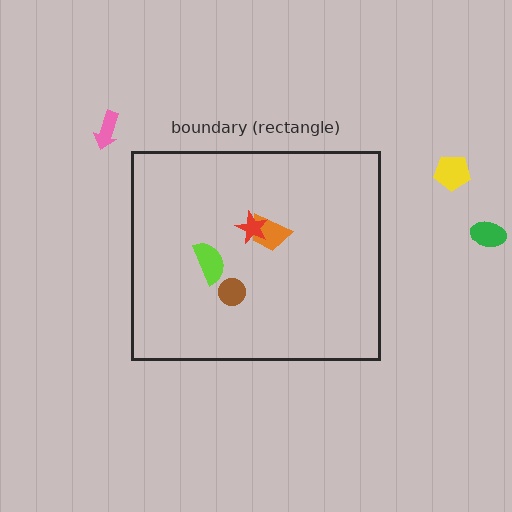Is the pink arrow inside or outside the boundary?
Outside.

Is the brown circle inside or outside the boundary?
Inside.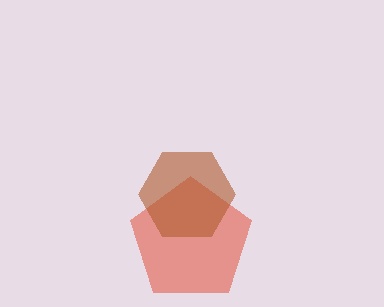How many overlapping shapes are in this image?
There are 2 overlapping shapes in the image.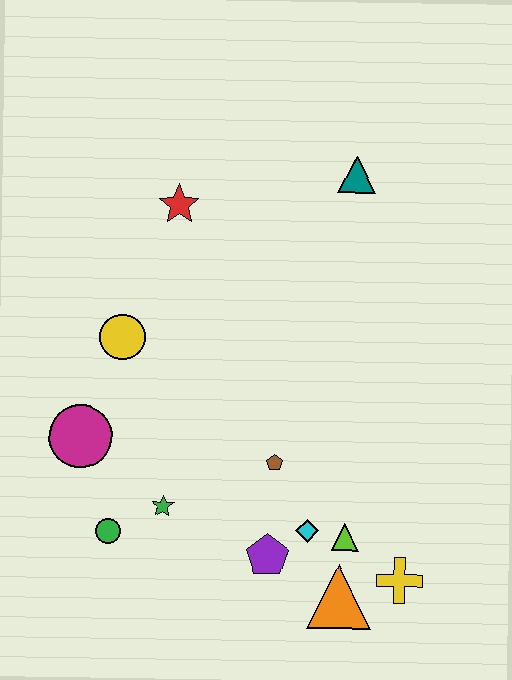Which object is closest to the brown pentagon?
The cyan diamond is closest to the brown pentagon.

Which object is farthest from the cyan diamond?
The teal triangle is farthest from the cyan diamond.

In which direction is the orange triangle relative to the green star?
The orange triangle is to the right of the green star.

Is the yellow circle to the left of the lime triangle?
Yes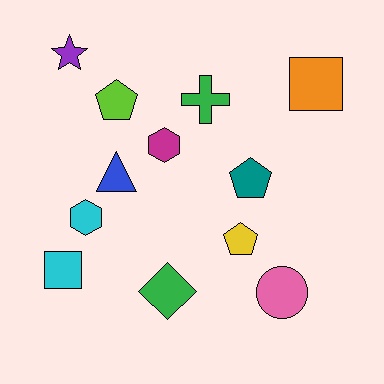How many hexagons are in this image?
There are 2 hexagons.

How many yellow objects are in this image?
There is 1 yellow object.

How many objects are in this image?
There are 12 objects.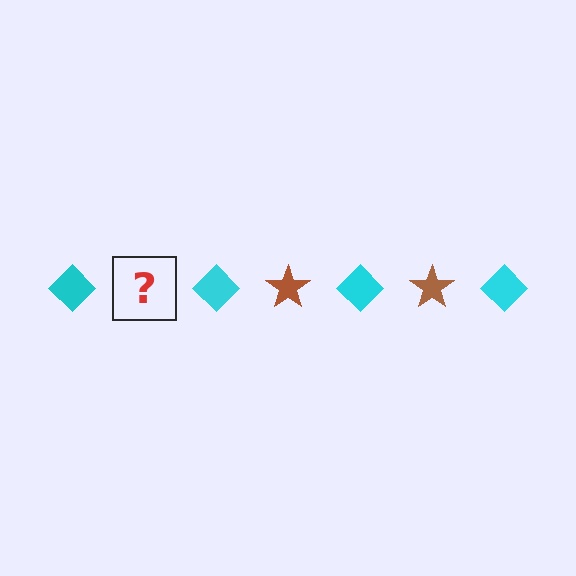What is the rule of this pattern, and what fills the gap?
The rule is that the pattern alternates between cyan diamond and brown star. The gap should be filled with a brown star.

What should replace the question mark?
The question mark should be replaced with a brown star.